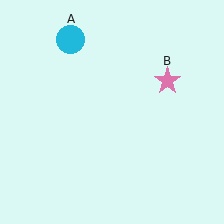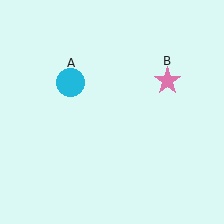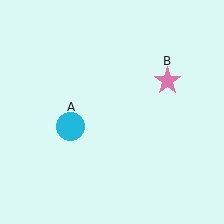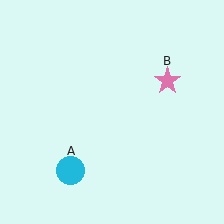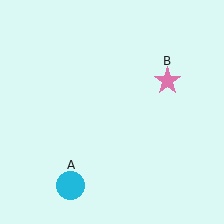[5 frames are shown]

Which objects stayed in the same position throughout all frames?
Pink star (object B) remained stationary.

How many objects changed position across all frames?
1 object changed position: cyan circle (object A).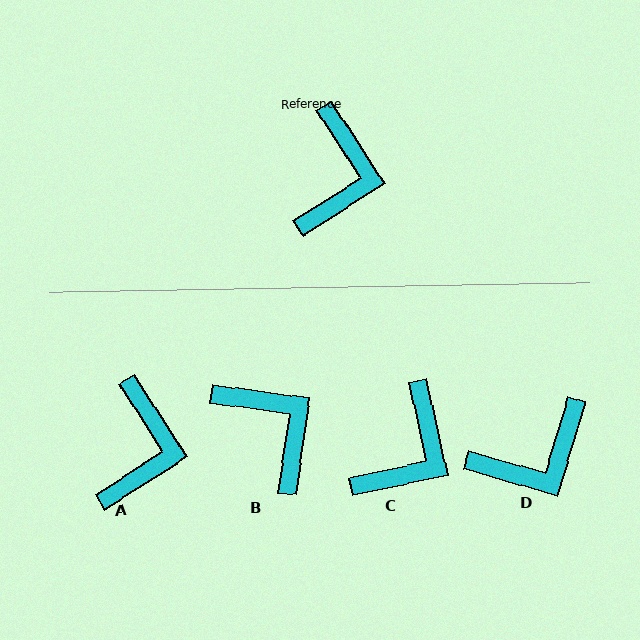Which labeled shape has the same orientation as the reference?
A.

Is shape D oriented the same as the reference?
No, it is off by about 49 degrees.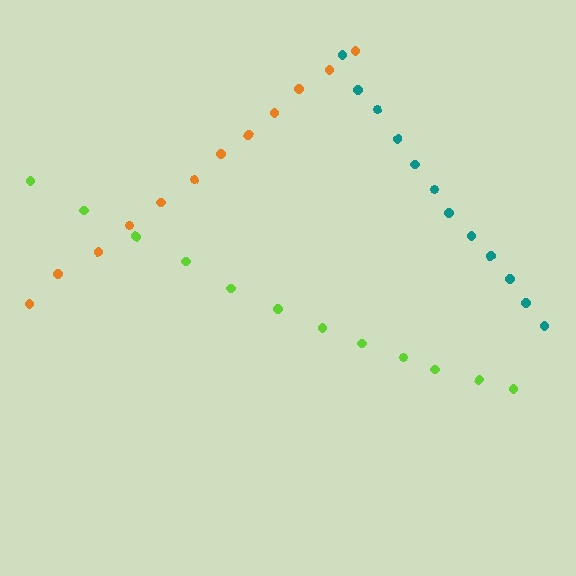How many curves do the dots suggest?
There are 3 distinct paths.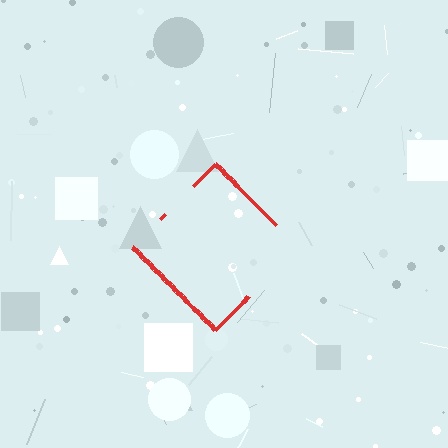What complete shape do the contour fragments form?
The contour fragments form a diamond.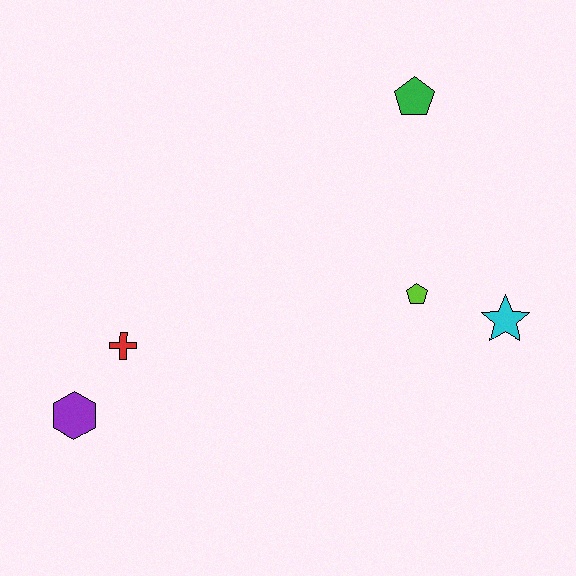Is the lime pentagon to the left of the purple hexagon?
No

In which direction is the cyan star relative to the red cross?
The cyan star is to the right of the red cross.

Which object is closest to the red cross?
The purple hexagon is closest to the red cross.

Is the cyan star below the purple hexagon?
No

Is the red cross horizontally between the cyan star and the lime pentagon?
No